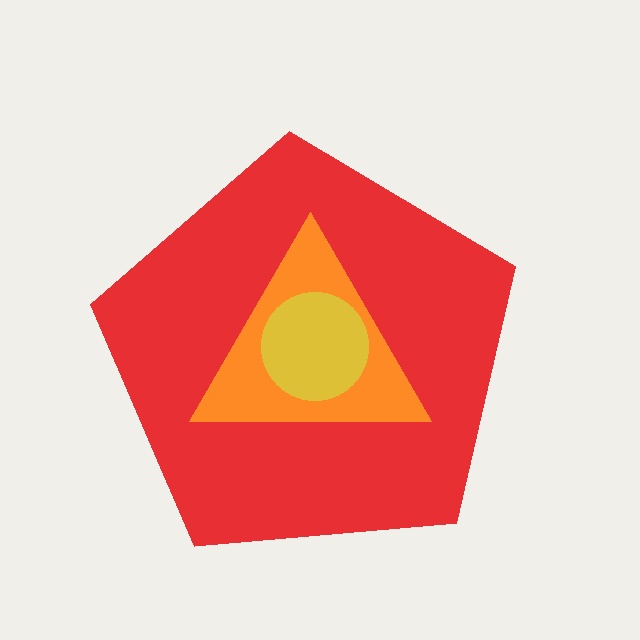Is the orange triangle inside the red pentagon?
Yes.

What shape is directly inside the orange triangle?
The yellow circle.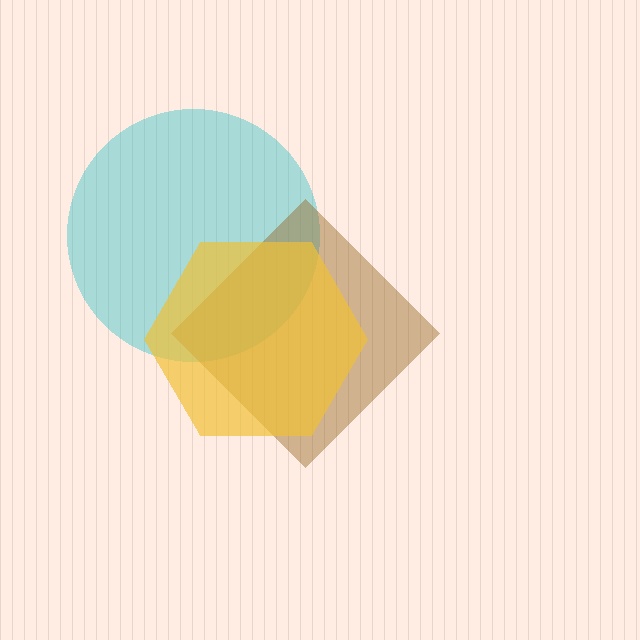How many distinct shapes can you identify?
There are 3 distinct shapes: a cyan circle, a brown diamond, a yellow hexagon.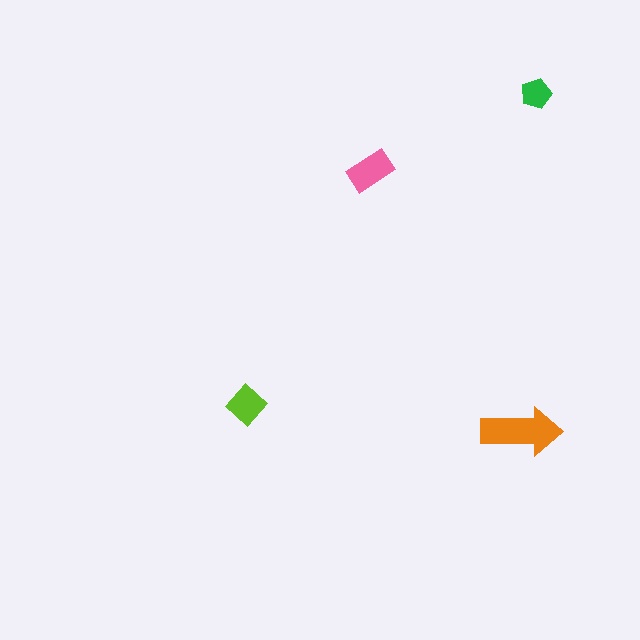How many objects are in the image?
There are 4 objects in the image.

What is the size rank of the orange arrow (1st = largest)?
1st.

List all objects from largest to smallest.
The orange arrow, the pink rectangle, the lime diamond, the green pentagon.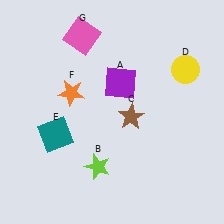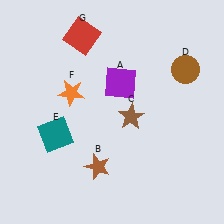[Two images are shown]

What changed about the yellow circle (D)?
In Image 1, D is yellow. In Image 2, it changed to brown.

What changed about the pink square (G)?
In Image 1, G is pink. In Image 2, it changed to red.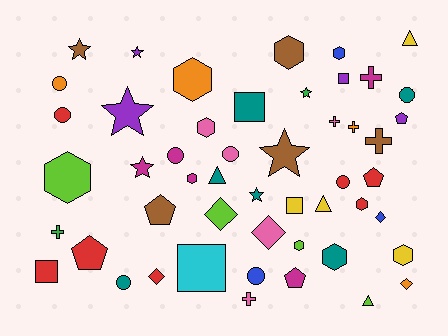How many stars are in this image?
There are 7 stars.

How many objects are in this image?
There are 50 objects.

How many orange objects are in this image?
There are 4 orange objects.